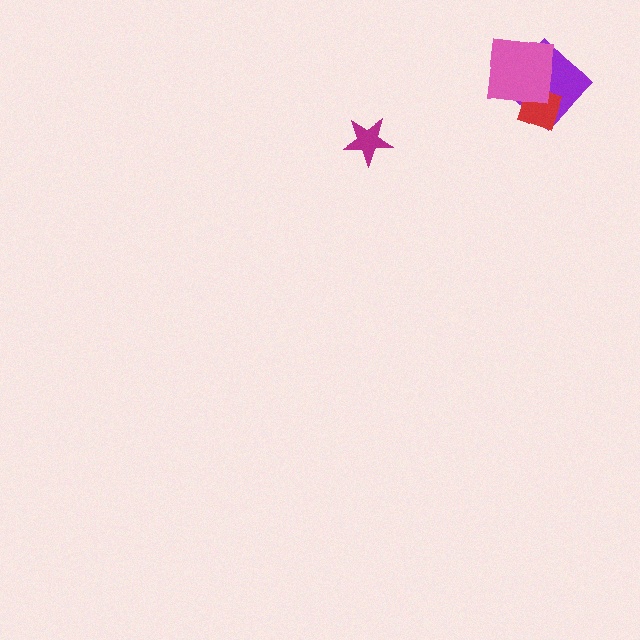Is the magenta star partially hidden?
No, no other shape covers it.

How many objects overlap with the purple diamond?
2 objects overlap with the purple diamond.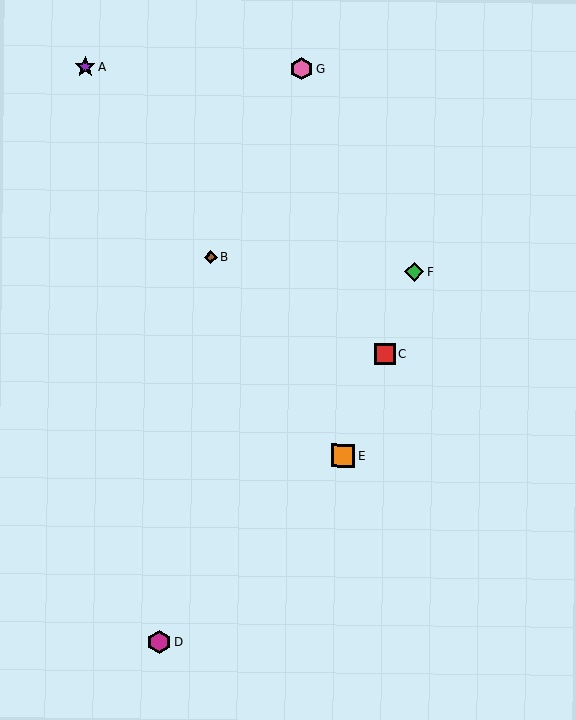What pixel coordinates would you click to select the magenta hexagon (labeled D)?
Click at (159, 642) to select the magenta hexagon D.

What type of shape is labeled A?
Shape A is a purple star.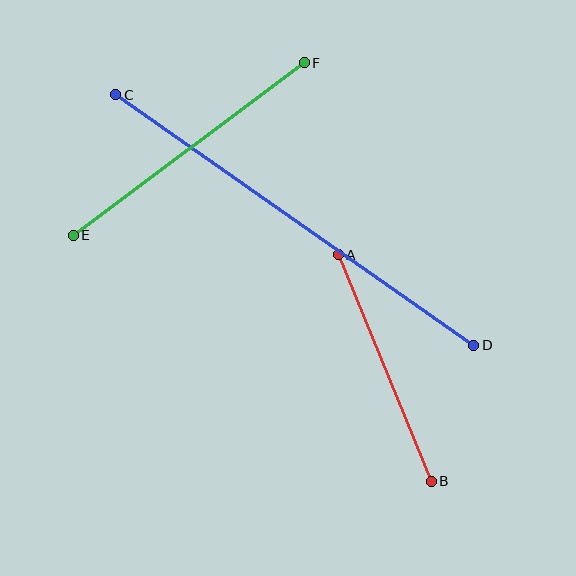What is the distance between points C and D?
The distance is approximately 437 pixels.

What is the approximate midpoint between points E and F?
The midpoint is at approximately (189, 149) pixels.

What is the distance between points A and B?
The distance is approximately 245 pixels.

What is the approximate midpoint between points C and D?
The midpoint is at approximately (295, 220) pixels.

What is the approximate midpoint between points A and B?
The midpoint is at approximately (385, 368) pixels.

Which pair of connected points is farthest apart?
Points C and D are farthest apart.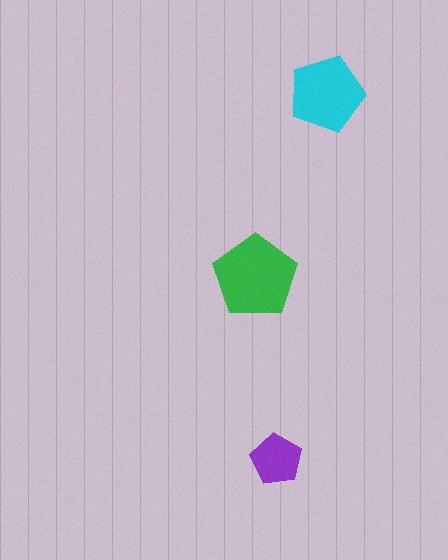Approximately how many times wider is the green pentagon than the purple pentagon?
About 1.5 times wider.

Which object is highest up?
The cyan pentagon is topmost.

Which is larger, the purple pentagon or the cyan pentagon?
The cyan one.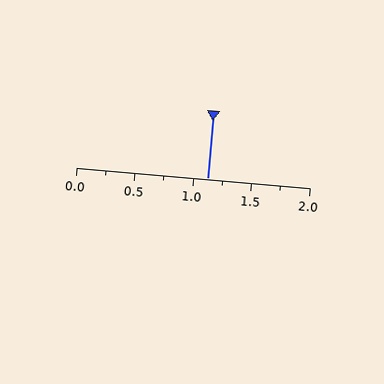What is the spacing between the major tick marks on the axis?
The major ticks are spaced 0.5 apart.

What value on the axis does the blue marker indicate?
The marker indicates approximately 1.12.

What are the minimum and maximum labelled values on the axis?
The axis runs from 0.0 to 2.0.